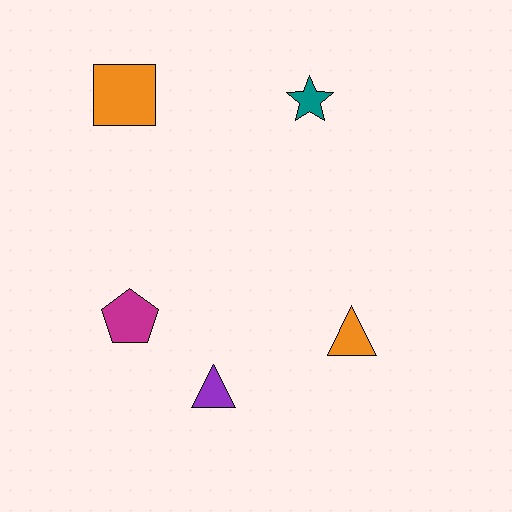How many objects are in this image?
There are 5 objects.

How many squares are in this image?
There is 1 square.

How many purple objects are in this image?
There is 1 purple object.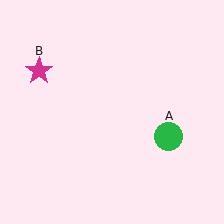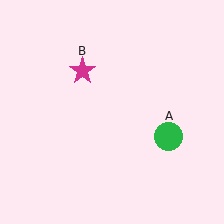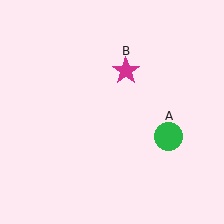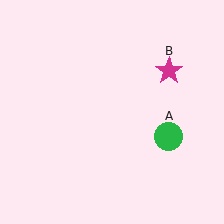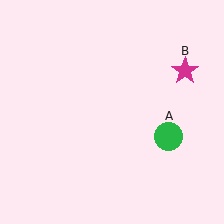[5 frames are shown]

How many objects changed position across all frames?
1 object changed position: magenta star (object B).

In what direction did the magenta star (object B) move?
The magenta star (object B) moved right.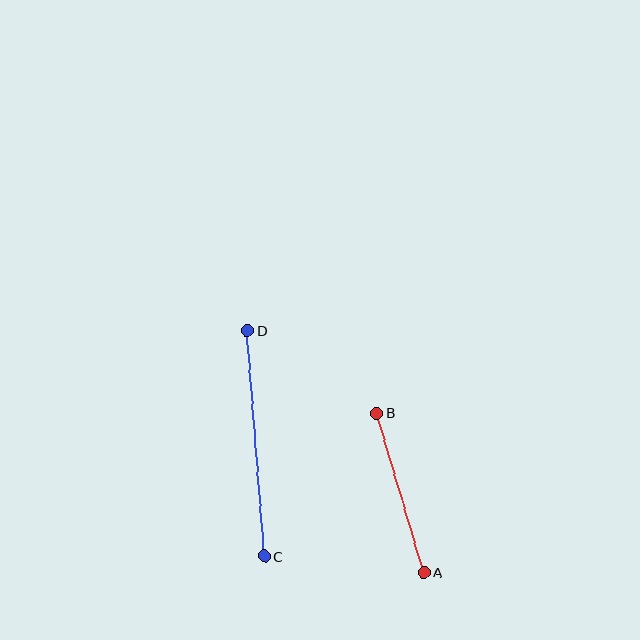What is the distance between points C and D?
The distance is approximately 226 pixels.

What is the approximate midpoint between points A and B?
The midpoint is at approximately (401, 493) pixels.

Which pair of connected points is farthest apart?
Points C and D are farthest apart.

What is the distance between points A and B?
The distance is approximately 166 pixels.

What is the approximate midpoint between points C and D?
The midpoint is at approximately (256, 443) pixels.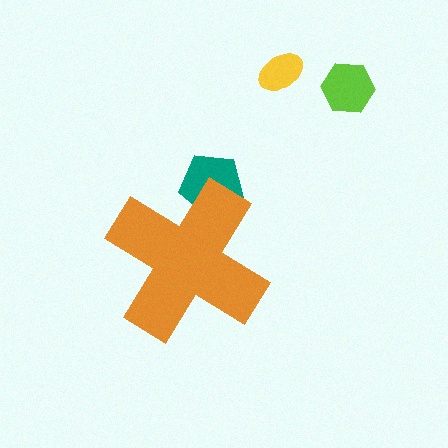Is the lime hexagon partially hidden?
No, the lime hexagon is fully visible.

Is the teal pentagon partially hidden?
Yes, the teal pentagon is partially hidden behind the orange cross.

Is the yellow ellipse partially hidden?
No, the yellow ellipse is fully visible.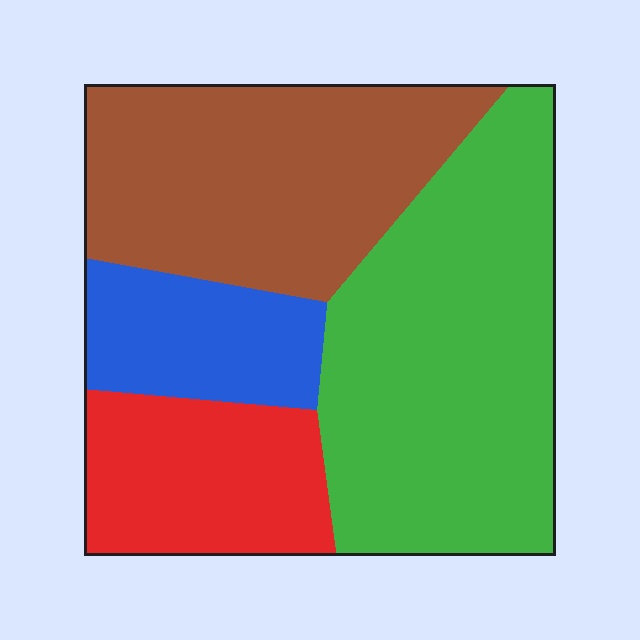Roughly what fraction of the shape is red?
Red covers 17% of the shape.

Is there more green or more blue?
Green.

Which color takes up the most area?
Green, at roughly 40%.